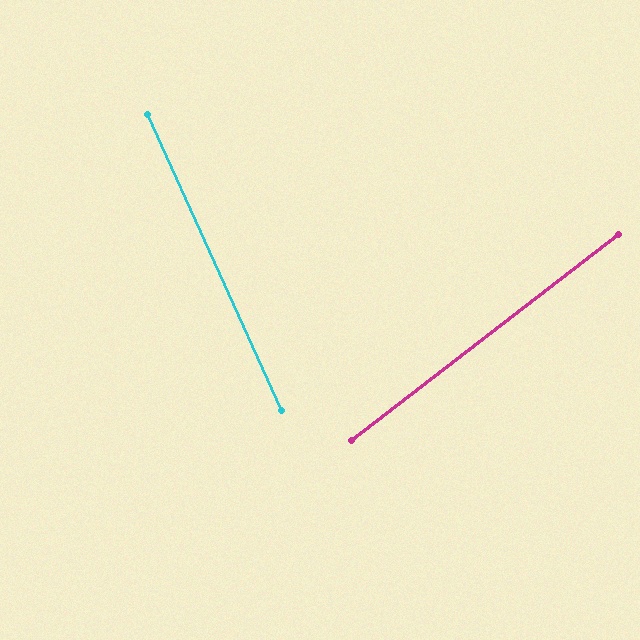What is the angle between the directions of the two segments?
Approximately 77 degrees.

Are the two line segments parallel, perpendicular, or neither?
Neither parallel nor perpendicular — they differ by about 77°.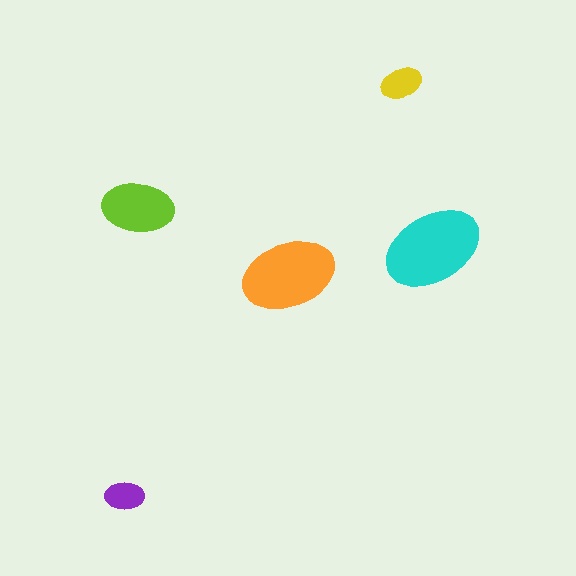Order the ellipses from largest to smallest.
the cyan one, the orange one, the lime one, the yellow one, the purple one.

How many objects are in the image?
There are 5 objects in the image.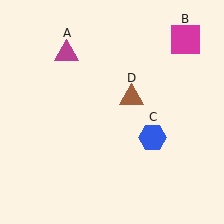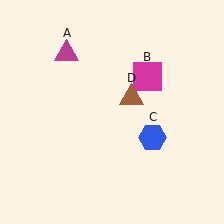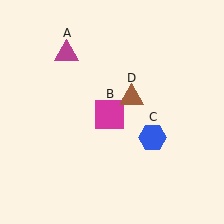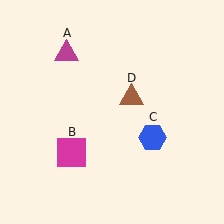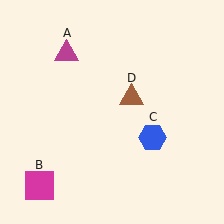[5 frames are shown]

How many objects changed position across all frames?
1 object changed position: magenta square (object B).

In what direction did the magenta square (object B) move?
The magenta square (object B) moved down and to the left.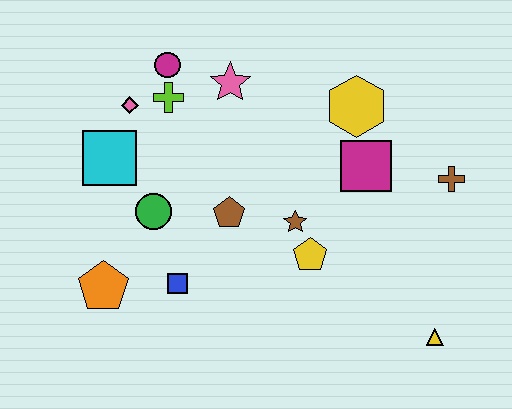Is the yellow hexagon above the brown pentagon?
Yes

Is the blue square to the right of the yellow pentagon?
No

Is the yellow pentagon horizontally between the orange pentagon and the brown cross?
Yes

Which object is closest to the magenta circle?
The lime cross is closest to the magenta circle.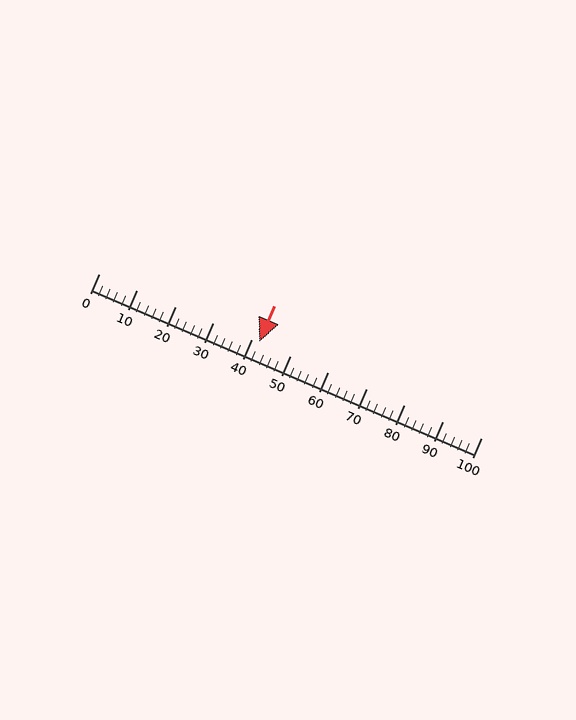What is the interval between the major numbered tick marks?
The major tick marks are spaced 10 units apart.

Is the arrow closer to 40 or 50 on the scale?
The arrow is closer to 40.